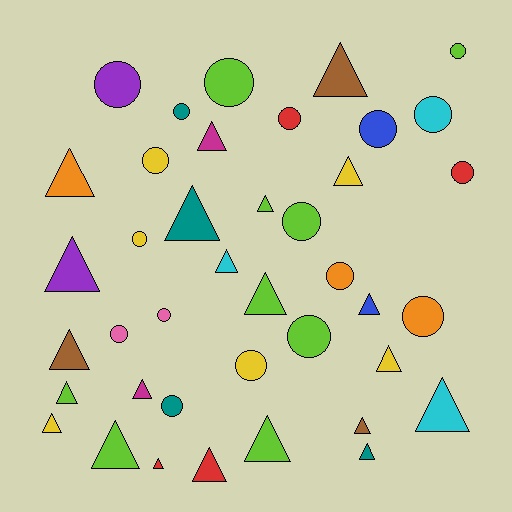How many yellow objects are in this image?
There are 6 yellow objects.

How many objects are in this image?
There are 40 objects.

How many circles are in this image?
There are 18 circles.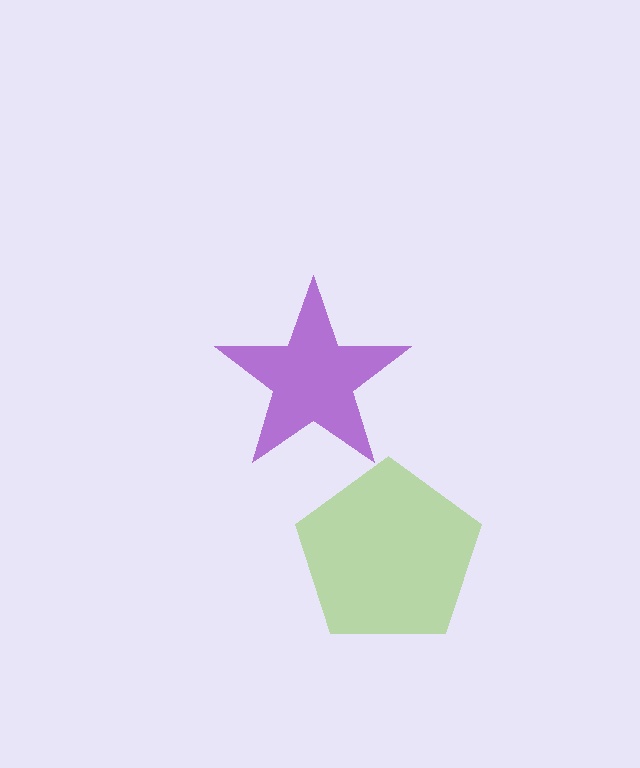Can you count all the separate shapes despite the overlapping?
Yes, there are 2 separate shapes.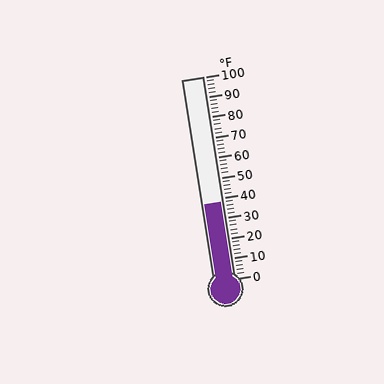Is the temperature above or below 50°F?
The temperature is below 50°F.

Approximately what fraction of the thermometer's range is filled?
The thermometer is filled to approximately 40% of its range.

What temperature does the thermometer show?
The thermometer shows approximately 38°F.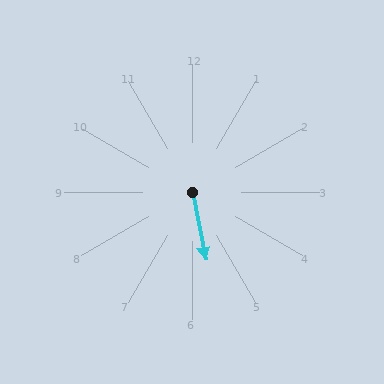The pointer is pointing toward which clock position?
Roughly 6 o'clock.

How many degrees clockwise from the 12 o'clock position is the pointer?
Approximately 169 degrees.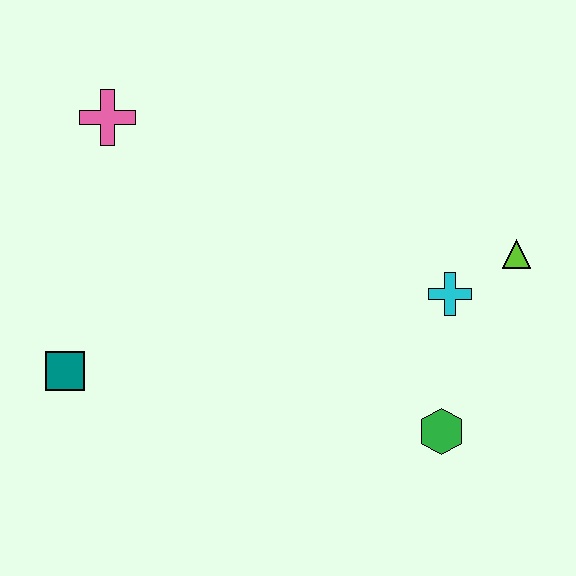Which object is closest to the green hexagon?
The cyan cross is closest to the green hexagon.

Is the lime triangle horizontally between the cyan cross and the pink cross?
No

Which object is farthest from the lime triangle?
The teal square is farthest from the lime triangle.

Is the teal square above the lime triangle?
No